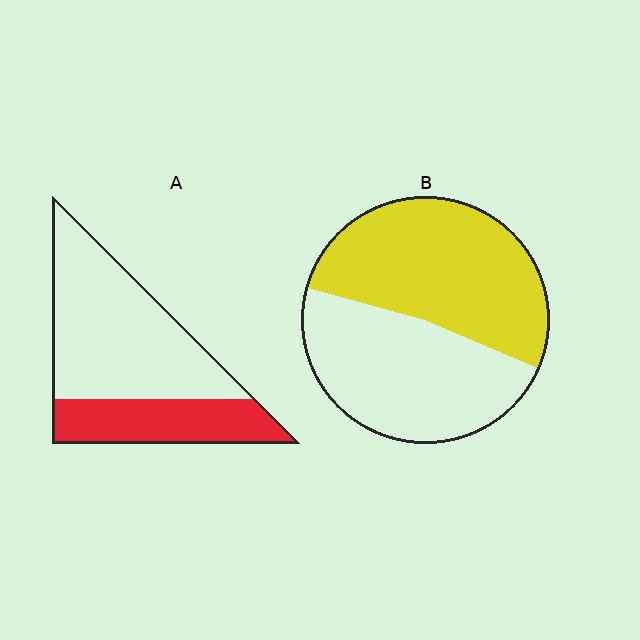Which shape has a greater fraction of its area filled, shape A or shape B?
Shape B.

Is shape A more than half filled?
No.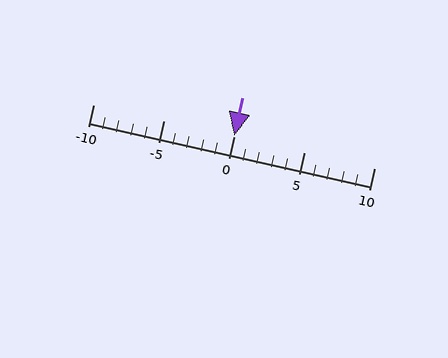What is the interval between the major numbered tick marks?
The major tick marks are spaced 5 units apart.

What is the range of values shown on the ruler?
The ruler shows values from -10 to 10.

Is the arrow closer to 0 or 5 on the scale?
The arrow is closer to 0.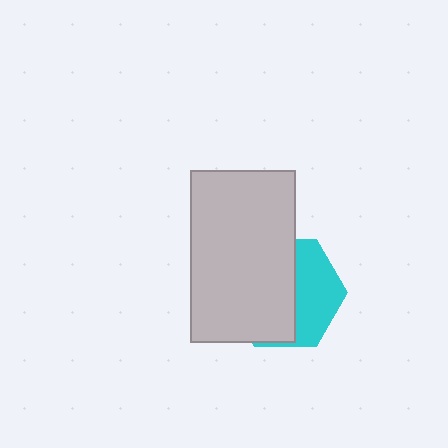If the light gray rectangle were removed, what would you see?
You would see the complete cyan hexagon.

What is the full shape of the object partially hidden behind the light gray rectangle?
The partially hidden object is a cyan hexagon.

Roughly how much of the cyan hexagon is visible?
A small part of it is visible (roughly 41%).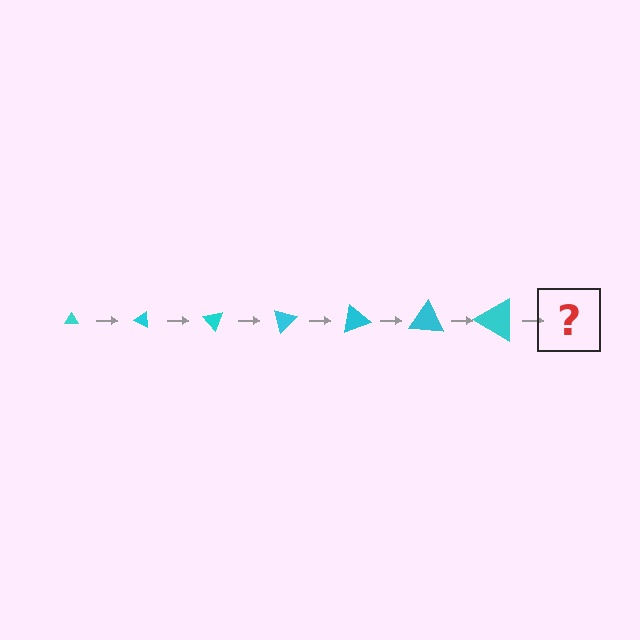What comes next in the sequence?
The next element should be a triangle, larger than the previous one and rotated 175 degrees from the start.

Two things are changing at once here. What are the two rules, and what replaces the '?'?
The two rules are that the triangle grows larger each step and it rotates 25 degrees each step. The '?' should be a triangle, larger than the previous one and rotated 175 degrees from the start.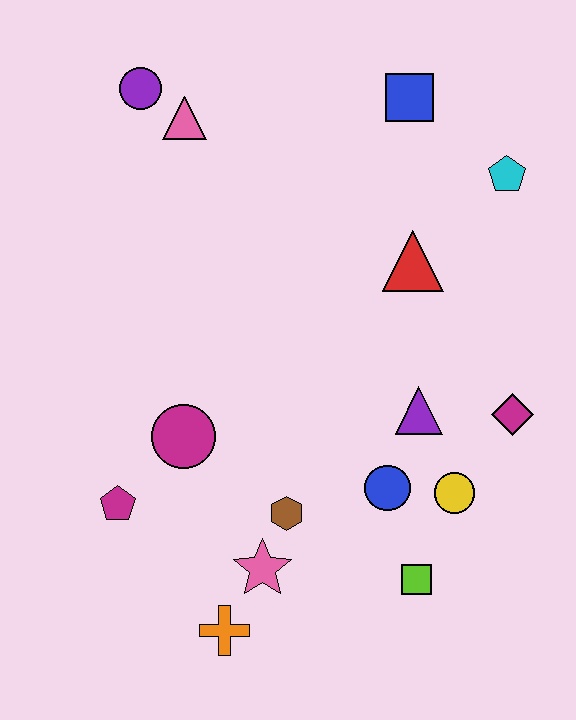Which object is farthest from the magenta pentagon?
The cyan pentagon is farthest from the magenta pentagon.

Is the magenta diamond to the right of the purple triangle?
Yes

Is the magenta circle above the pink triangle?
No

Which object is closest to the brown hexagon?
The pink star is closest to the brown hexagon.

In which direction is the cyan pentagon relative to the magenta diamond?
The cyan pentagon is above the magenta diamond.